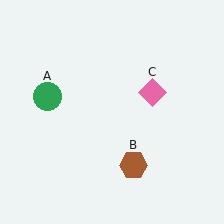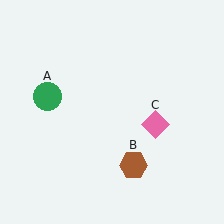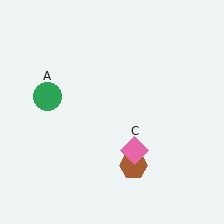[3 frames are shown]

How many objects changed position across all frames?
1 object changed position: pink diamond (object C).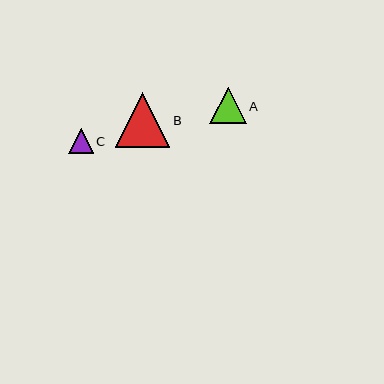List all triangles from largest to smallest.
From largest to smallest: B, A, C.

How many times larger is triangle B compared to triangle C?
Triangle B is approximately 2.2 times the size of triangle C.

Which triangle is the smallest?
Triangle C is the smallest with a size of approximately 25 pixels.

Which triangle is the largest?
Triangle B is the largest with a size of approximately 54 pixels.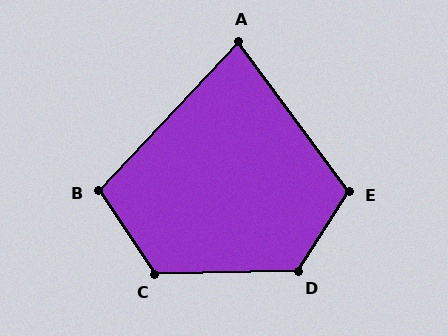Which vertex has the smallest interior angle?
A, at approximately 80 degrees.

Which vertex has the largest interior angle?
D, at approximately 124 degrees.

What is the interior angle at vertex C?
Approximately 122 degrees (obtuse).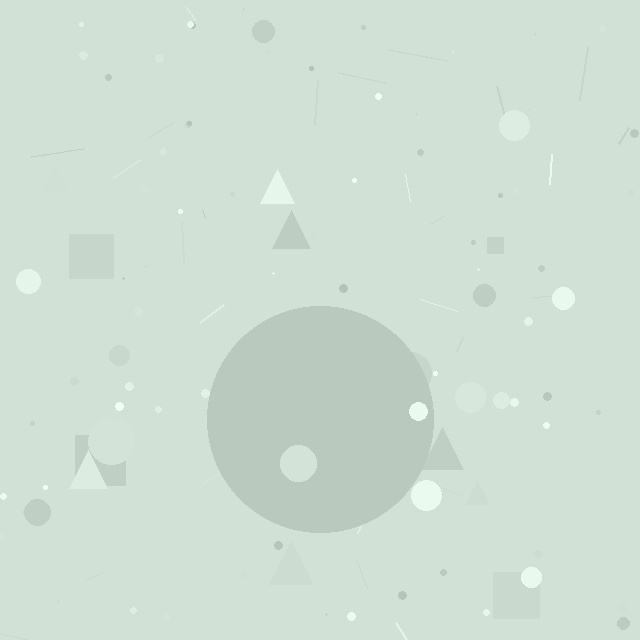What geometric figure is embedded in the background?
A circle is embedded in the background.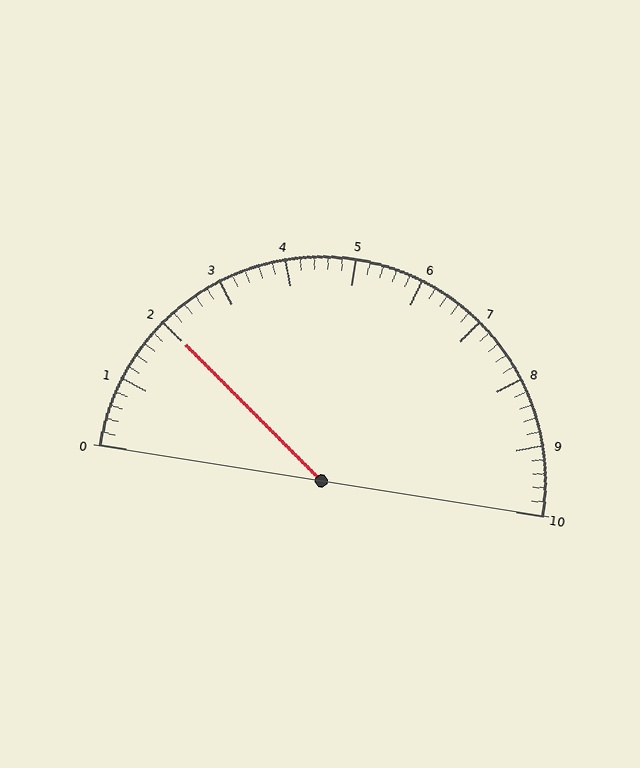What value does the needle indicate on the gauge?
The needle indicates approximately 2.0.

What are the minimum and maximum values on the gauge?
The gauge ranges from 0 to 10.